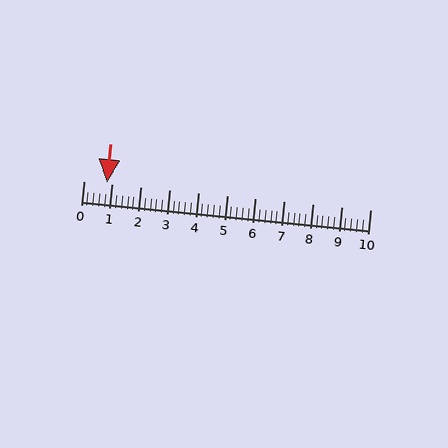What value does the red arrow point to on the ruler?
The red arrow points to approximately 0.8.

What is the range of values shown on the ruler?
The ruler shows values from 0 to 10.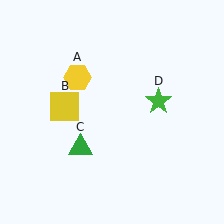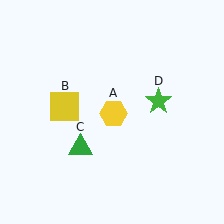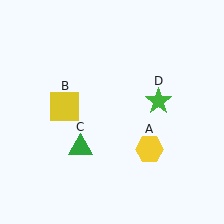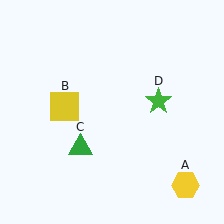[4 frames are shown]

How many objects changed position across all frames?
1 object changed position: yellow hexagon (object A).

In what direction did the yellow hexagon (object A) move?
The yellow hexagon (object A) moved down and to the right.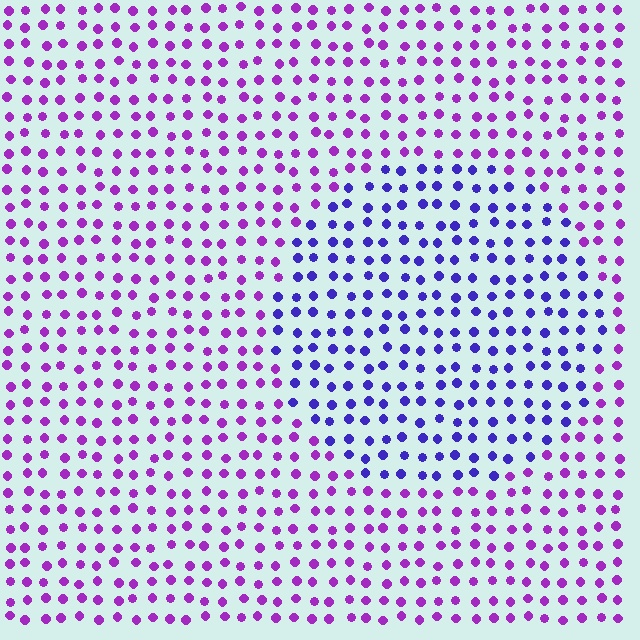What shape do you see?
I see a circle.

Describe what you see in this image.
The image is filled with small purple elements in a uniform arrangement. A circle-shaped region is visible where the elements are tinted to a slightly different hue, forming a subtle color boundary.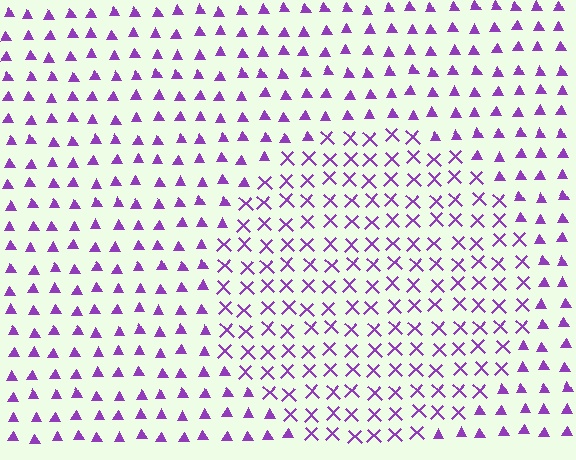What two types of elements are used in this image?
The image uses X marks inside the circle region and triangles outside it.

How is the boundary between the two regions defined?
The boundary is defined by a change in element shape: X marks inside vs. triangles outside. All elements share the same color and spacing.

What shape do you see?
I see a circle.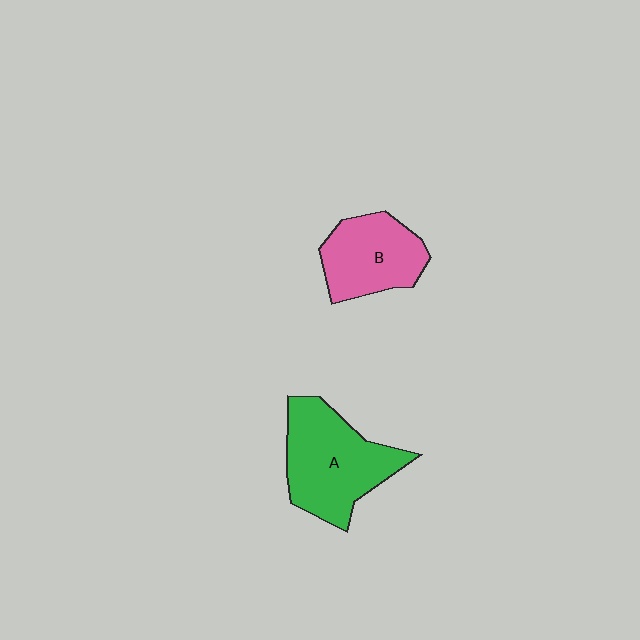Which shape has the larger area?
Shape A (green).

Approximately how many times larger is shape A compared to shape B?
Approximately 1.4 times.